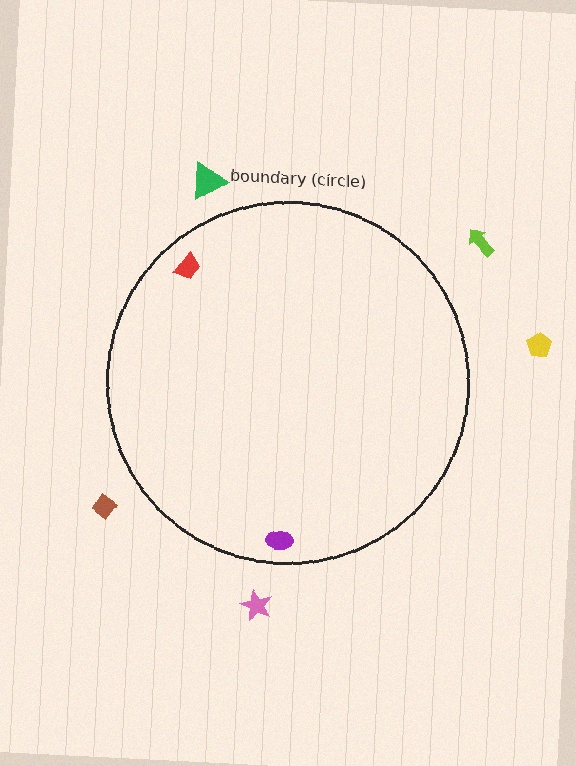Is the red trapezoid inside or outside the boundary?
Inside.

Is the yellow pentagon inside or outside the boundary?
Outside.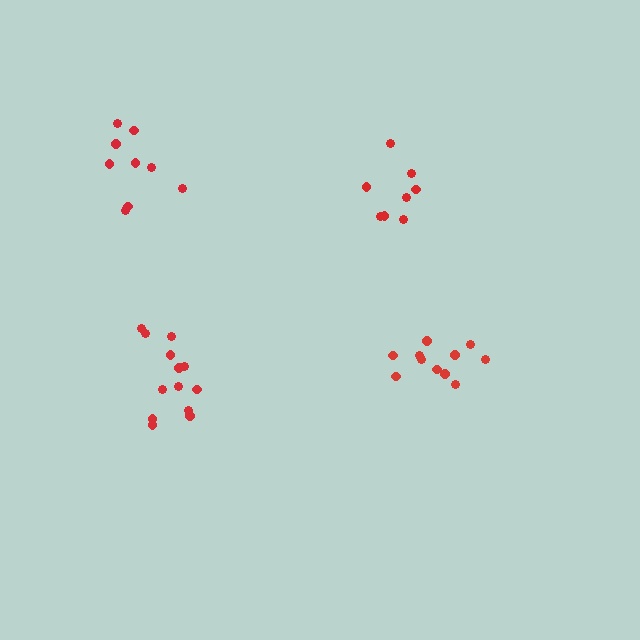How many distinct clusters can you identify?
There are 4 distinct clusters.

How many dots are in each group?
Group 1: 8 dots, Group 2: 9 dots, Group 3: 11 dots, Group 4: 13 dots (41 total).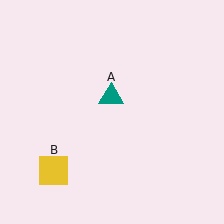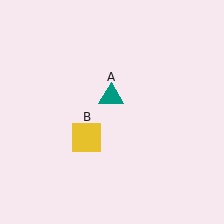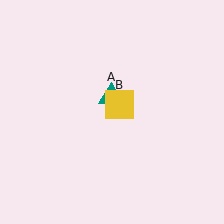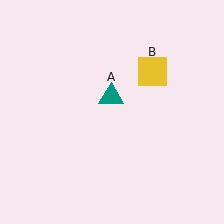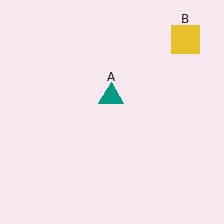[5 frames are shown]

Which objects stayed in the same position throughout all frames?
Teal triangle (object A) remained stationary.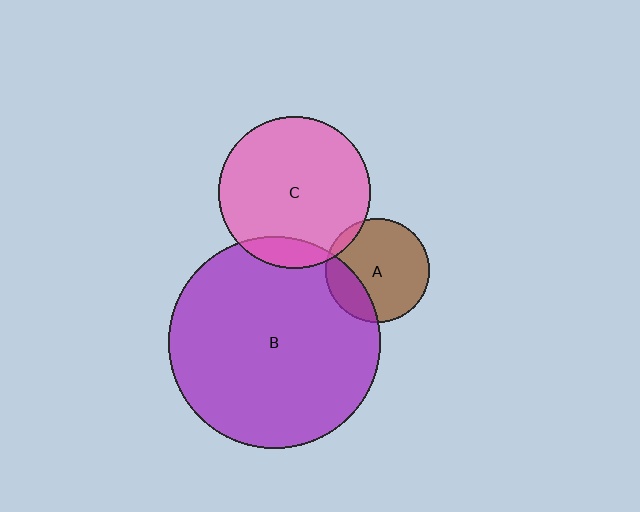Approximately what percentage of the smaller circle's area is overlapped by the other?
Approximately 10%.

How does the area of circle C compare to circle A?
Approximately 2.1 times.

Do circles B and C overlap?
Yes.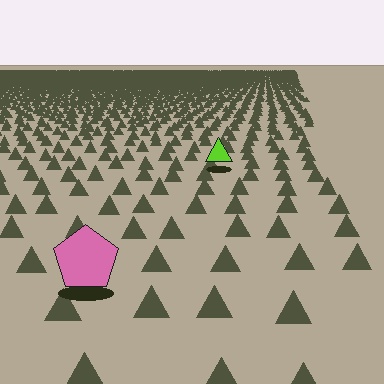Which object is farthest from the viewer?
The lime triangle is farthest from the viewer. It appears smaller and the ground texture around it is denser.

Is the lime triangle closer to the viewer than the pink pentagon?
No. The pink pentagon is closer — you can tell from the texture gradient: the ground texture is coarser near it.